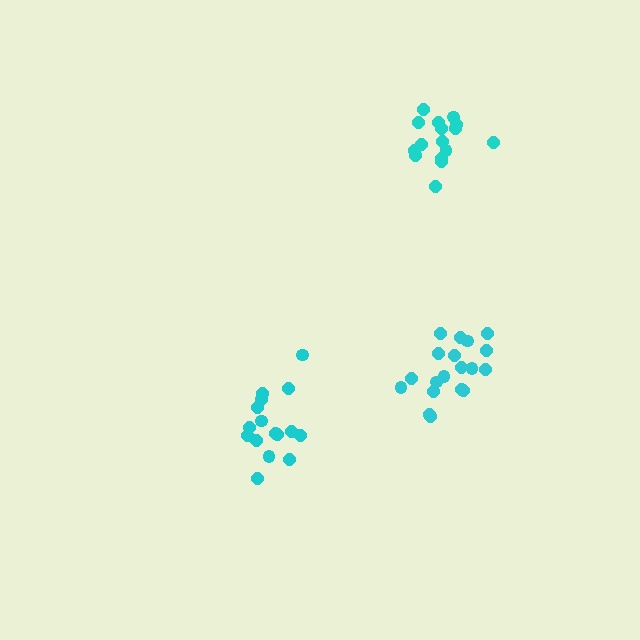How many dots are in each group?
Group 1: 16 dots, Group 2: 17 dots, Group 3: 19 dots (52 total).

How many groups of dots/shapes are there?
There are 3 groups.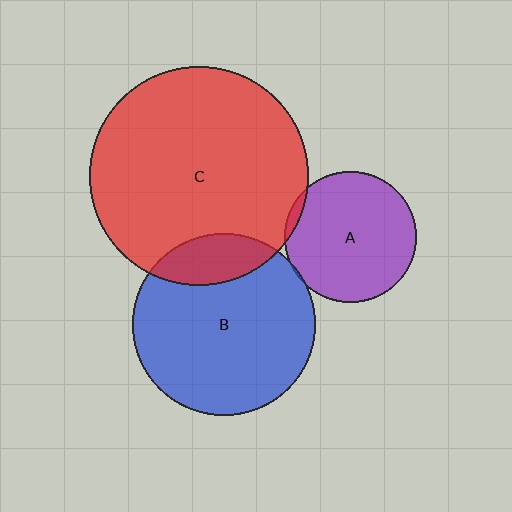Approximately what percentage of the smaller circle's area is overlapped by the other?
Approximately 5%.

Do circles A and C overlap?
Yes.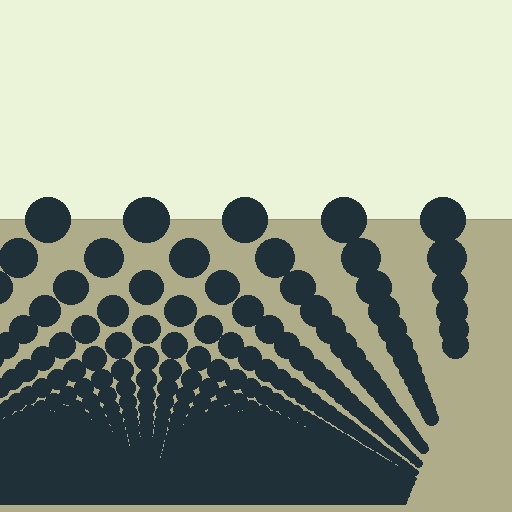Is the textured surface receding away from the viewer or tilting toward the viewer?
The surface appears to tilt toward the viewer. Texture elements get larger and sparser toward the top.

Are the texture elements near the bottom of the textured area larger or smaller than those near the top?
Smaller. The gradient is inverted — elements near the bottom are smaller and denser.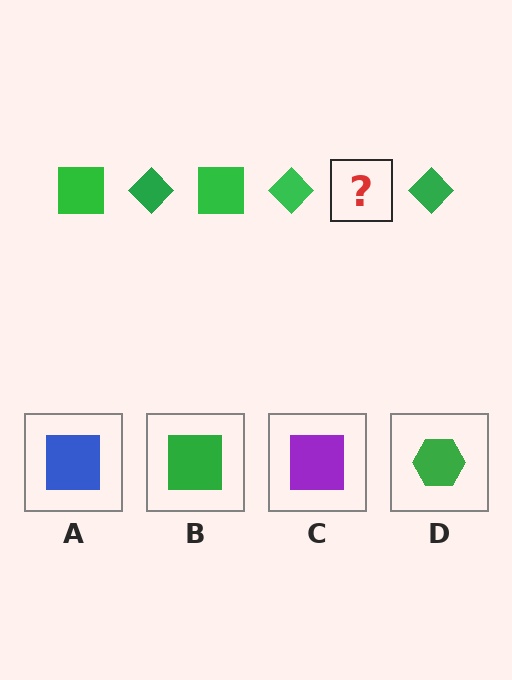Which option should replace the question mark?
Option B.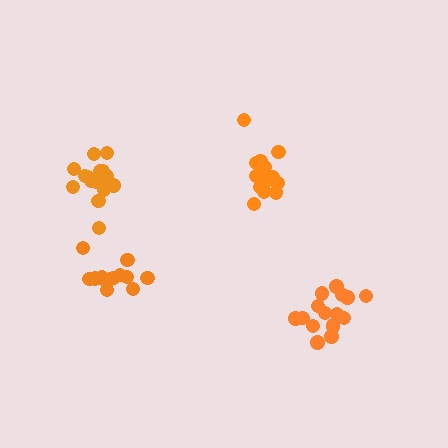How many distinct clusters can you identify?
There are 4 distinct clusters.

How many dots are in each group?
Group 1: 16 dots, Group 2: 13 dots, Group 3: 16 dots, Group 4: 16 dots (61 total).